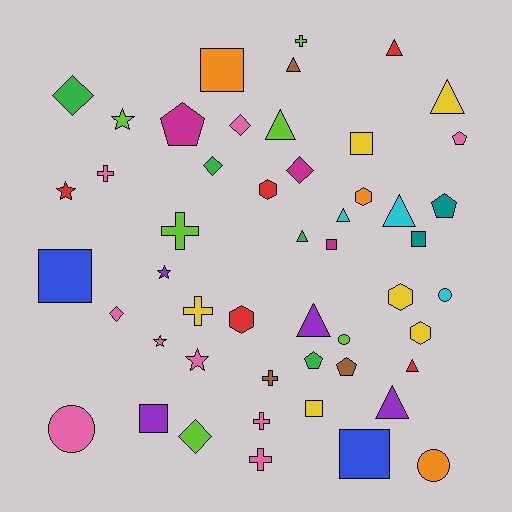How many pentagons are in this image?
There are 5 pentagons.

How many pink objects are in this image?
There are 9 pink objects.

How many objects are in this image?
There are 50 objects.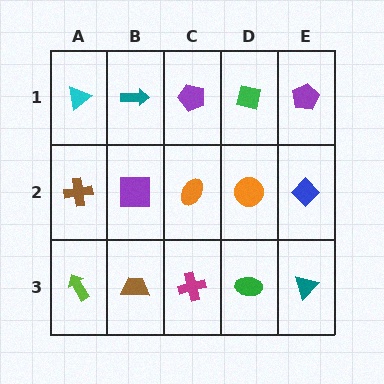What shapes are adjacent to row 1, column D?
An orange circle (row 2, column D), a purple pentagon (row 1, column C), a purple pentagon (row 1, column E).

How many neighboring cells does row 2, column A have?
3.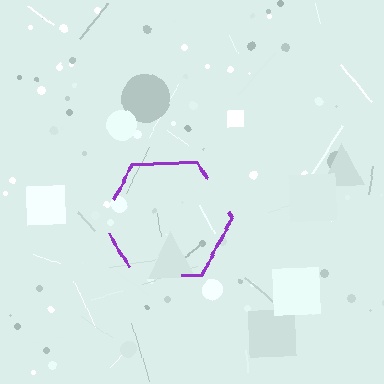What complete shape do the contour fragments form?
The contour fragments form a hexagon.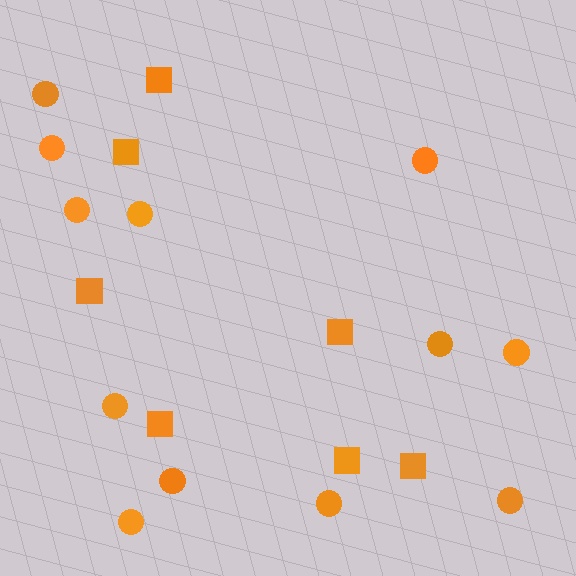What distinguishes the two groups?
There are 2 groups: one group of circles (12) and one group of squares (7).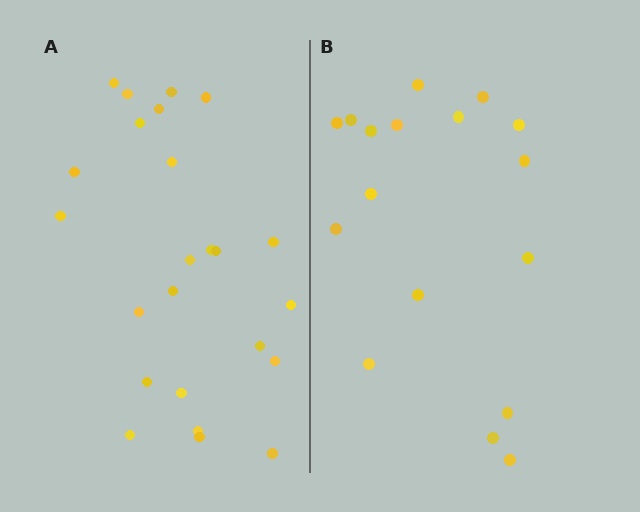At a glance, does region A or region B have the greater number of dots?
Region A (the left region) has more dots.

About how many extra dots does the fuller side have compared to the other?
Region A has roughly 8 or so more dots than region B.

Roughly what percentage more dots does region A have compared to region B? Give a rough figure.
About 40% more.